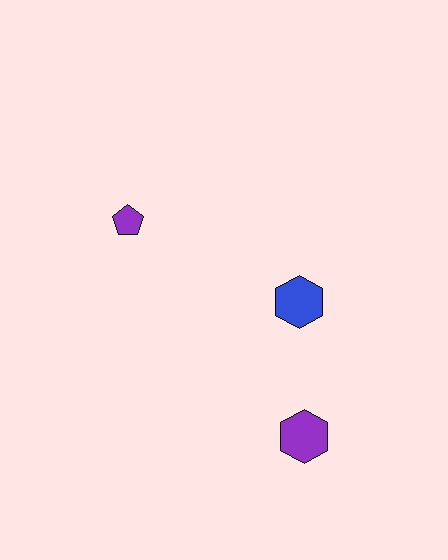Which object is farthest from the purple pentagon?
The purple hexagon is farthest from the purple pentagon.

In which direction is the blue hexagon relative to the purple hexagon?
The blue hexagon is above the purple hexagon.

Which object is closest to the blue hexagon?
The purple hexagon is closest to the blue hexagon.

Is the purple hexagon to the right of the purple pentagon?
Yes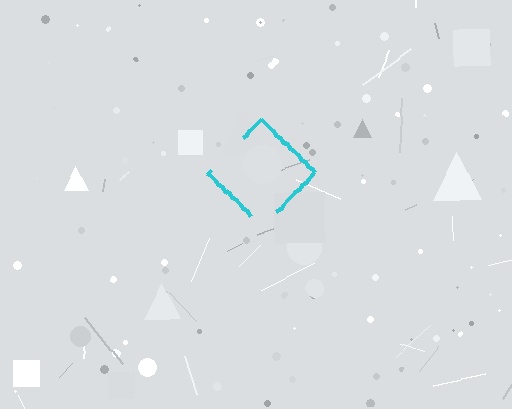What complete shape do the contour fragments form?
The contour fragments form a diamond.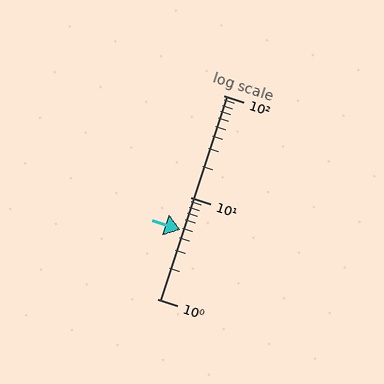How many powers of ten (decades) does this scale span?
The scale spans 2 decades, from 1 to 100.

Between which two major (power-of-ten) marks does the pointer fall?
The pointer is between 1 and 10.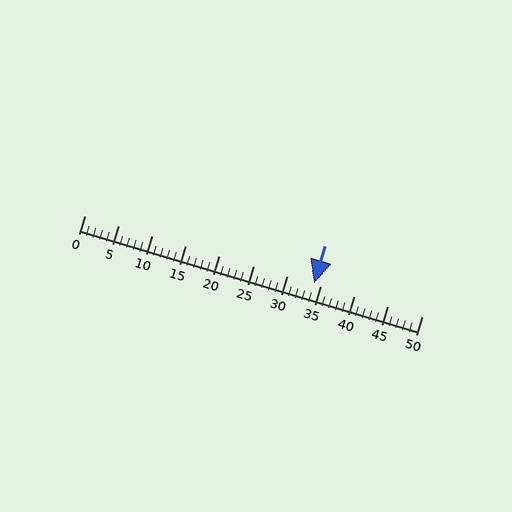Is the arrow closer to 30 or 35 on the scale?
The arrow is closer to 35.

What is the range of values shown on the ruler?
The ruler shows values from 0 to 50.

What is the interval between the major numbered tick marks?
The major tick marks are spaced 5 units apart.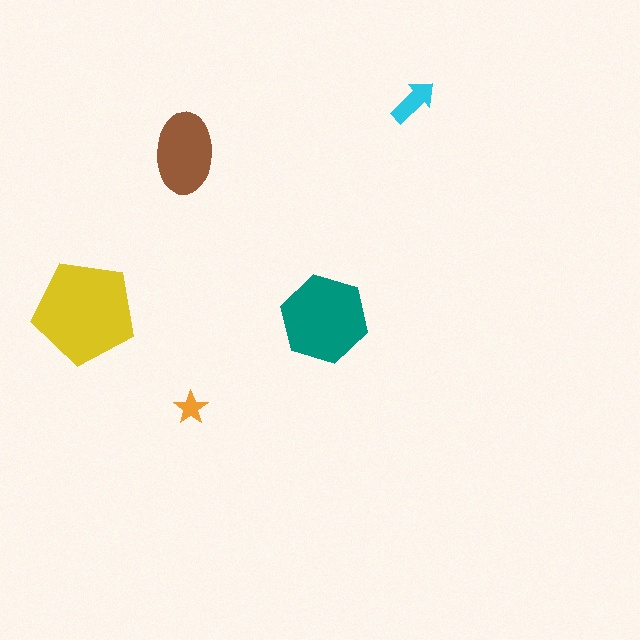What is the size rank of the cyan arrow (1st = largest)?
4th.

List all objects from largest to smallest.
The yellow pentagon, the teal hexagon, the brown ellipse, the cyan arrow, the orange star.